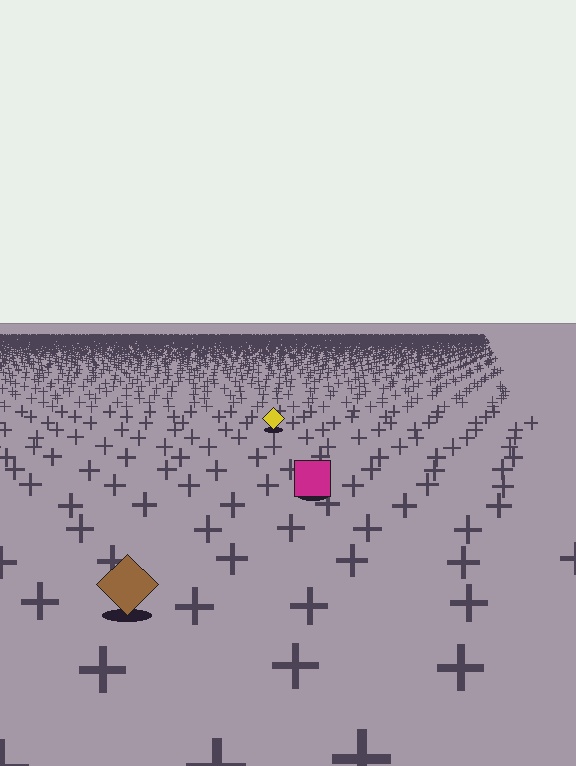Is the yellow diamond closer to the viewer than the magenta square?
No. The magenta square is closer — you can tell from the texture gradient: the ground texture is coarser near it.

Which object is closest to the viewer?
The brown diamond is closest. The texture marks near it are larger and more spread out.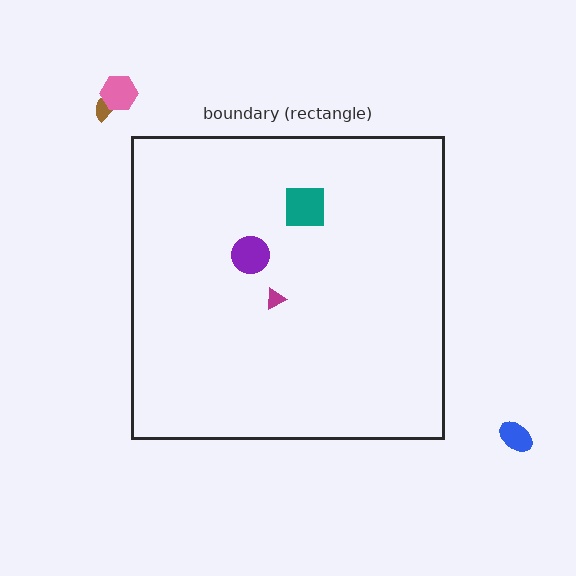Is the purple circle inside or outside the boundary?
Inside.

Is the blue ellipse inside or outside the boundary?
Outside.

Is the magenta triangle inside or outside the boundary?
Inside.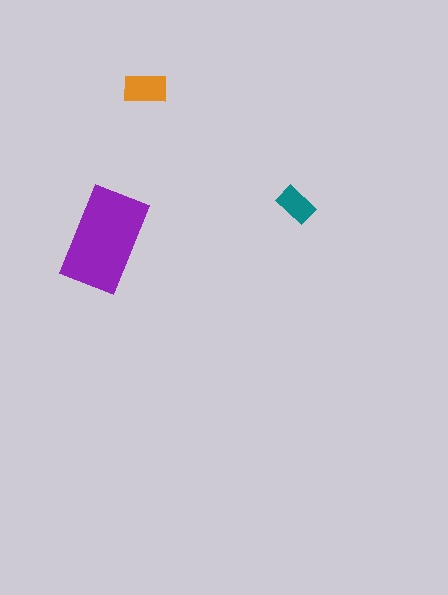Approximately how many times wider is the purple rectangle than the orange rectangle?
About 2.5 times wider.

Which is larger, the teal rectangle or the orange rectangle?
The orange one.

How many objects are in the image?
There are 3 objects in the image.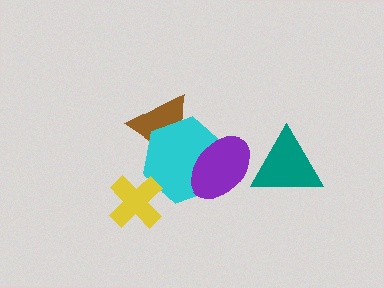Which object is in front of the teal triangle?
The purple ellipse is in front of the teal triangle.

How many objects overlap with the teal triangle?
1 object overlaps with the teal triangle.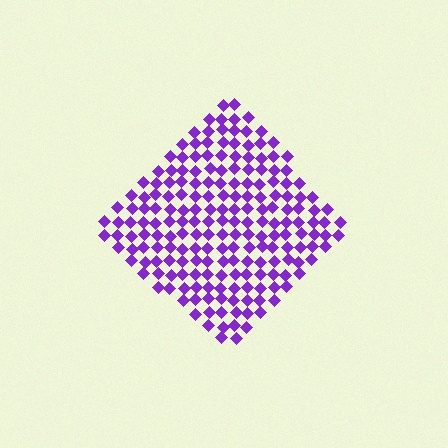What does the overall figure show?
The overall figure shows a diamond.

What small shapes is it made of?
It is made of small diamonds.